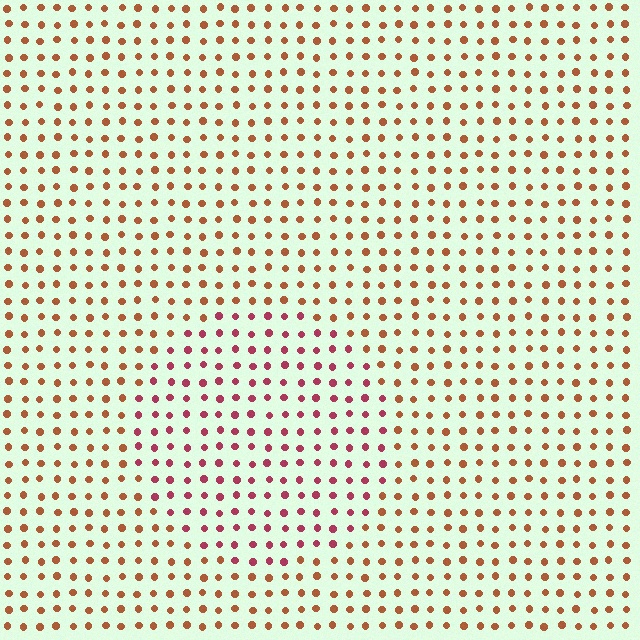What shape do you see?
I see a circle.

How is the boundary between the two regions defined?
The boundary is defined purely by a slight shift in hue (about 37 degrees). Spacing, size, and orientation are identical on both sides.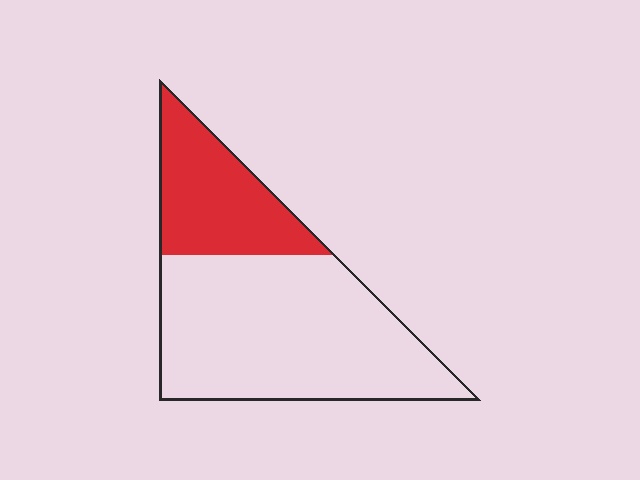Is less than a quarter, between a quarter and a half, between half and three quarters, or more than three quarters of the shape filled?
Between a quarter and a half.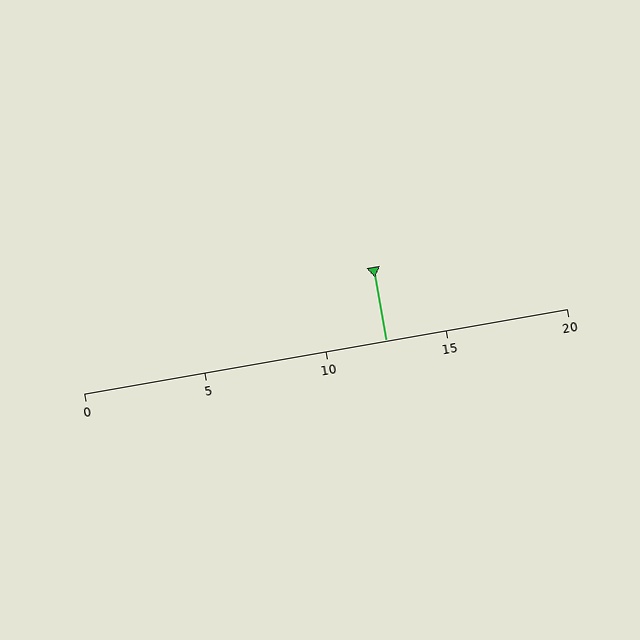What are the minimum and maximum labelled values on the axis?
The axis runs from 0 to 20.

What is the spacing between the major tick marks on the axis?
The major ticks are spaced 5 apart.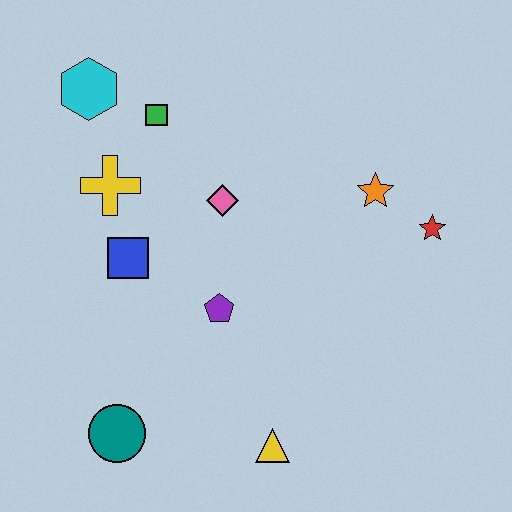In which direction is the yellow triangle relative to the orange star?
The yellow triangle is below the orange star.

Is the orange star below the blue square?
No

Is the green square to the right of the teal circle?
Yes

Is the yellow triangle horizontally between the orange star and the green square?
Yes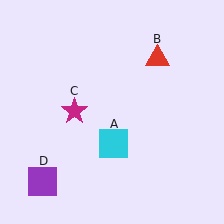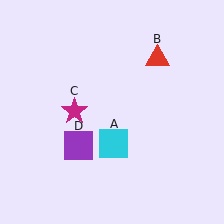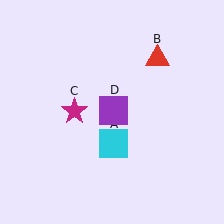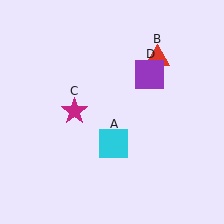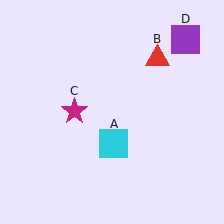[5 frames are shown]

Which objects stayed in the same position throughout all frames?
Cyan square (object A) and red triangle (object B) and magenta star (object C) remained stationary.